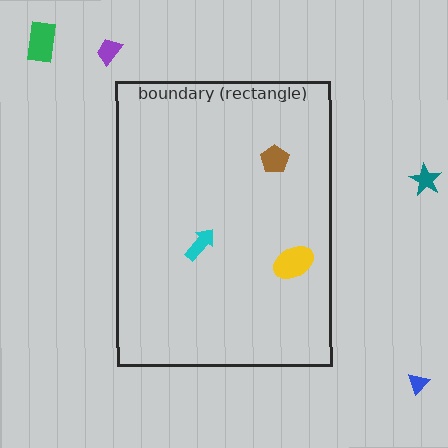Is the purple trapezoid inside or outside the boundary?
Outside.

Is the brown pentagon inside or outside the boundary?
Inside.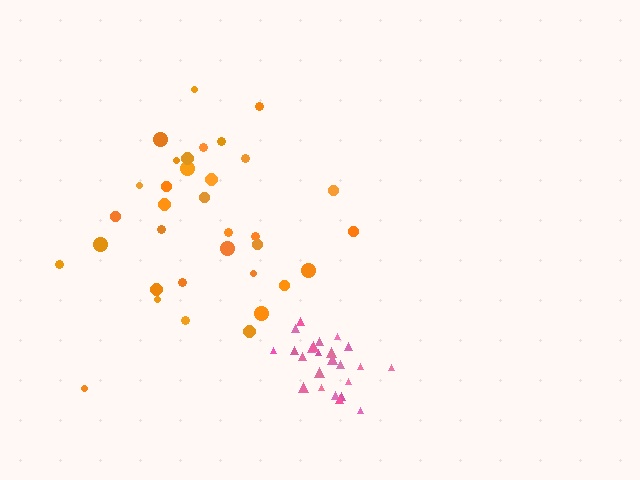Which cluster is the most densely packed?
Pink.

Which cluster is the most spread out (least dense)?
Orange.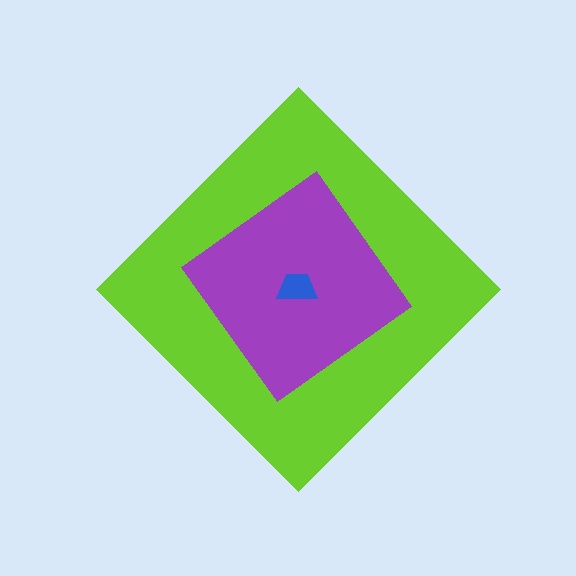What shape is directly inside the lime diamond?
The purple diamond.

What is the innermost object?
The blue trapezoid.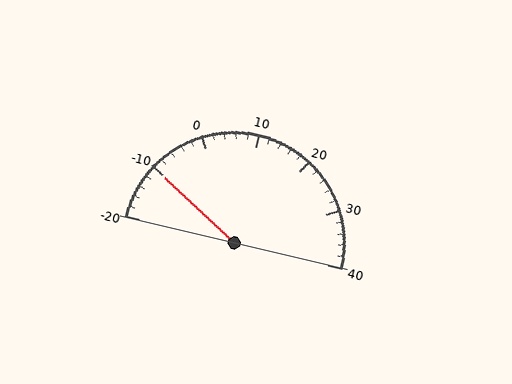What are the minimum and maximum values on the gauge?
The gauge ranges from -20 to 40.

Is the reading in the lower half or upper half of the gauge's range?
The reading is in the lower half of the range (-20 to 40).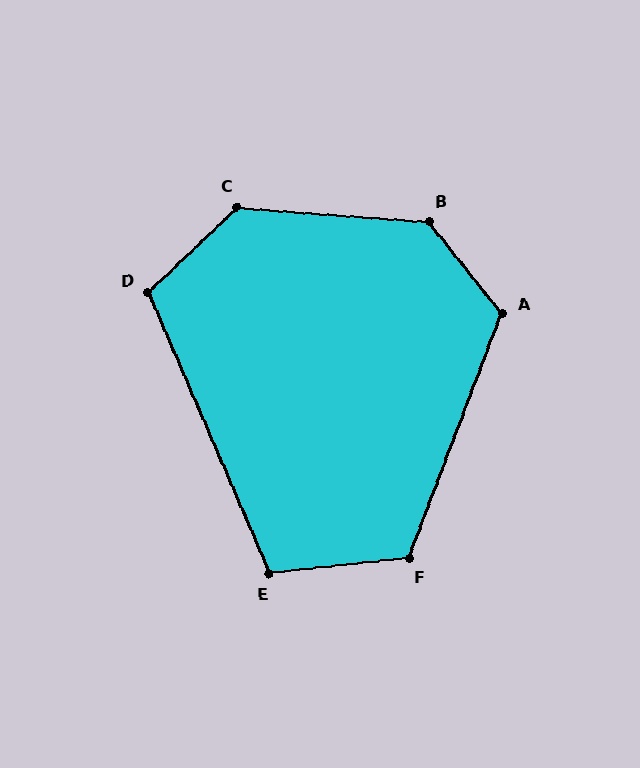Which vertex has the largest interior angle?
B, at approximately 133 degrees.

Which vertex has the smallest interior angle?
E, at approximately 107 degrees.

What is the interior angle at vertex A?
Approximately 120 degrees (obtuse).